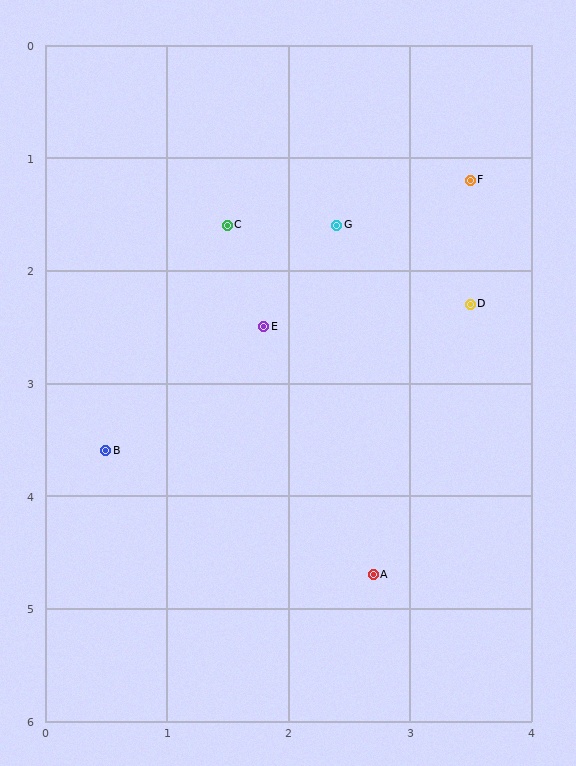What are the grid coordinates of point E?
Point E is at approximately (1.8, 2.5).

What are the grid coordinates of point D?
Point D is at approximately (3.5, 2.3).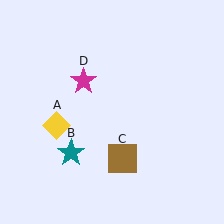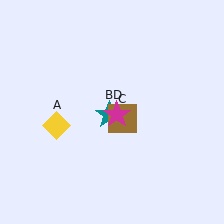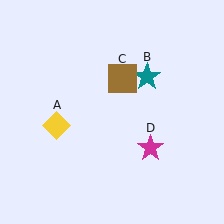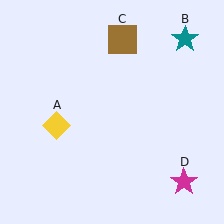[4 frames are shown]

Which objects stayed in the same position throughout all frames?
Yellow diamond (object A) remained stationary.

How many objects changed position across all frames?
3 objects changed position: teal star (object B), brown square (object C), magenta star (object D).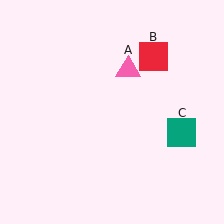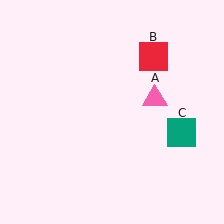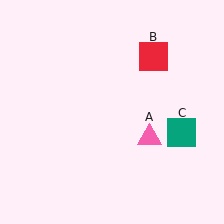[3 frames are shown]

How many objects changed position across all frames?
1 object changed position: pink triangle (object A).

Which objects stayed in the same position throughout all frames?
Red square (object B) and teal square (object C) remained stationary.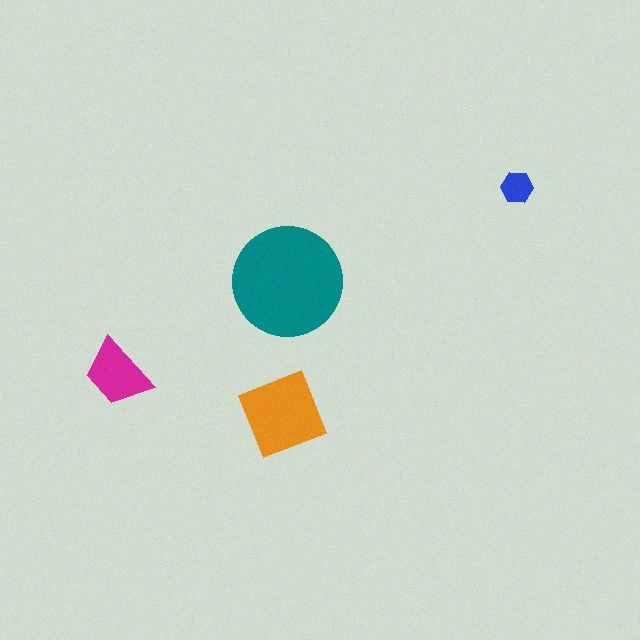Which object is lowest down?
The orange diamond is bottommost.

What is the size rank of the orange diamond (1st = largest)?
2nd.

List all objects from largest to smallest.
The teal circle, the orange diamond, the magenta trapezoid, the blue hexagon.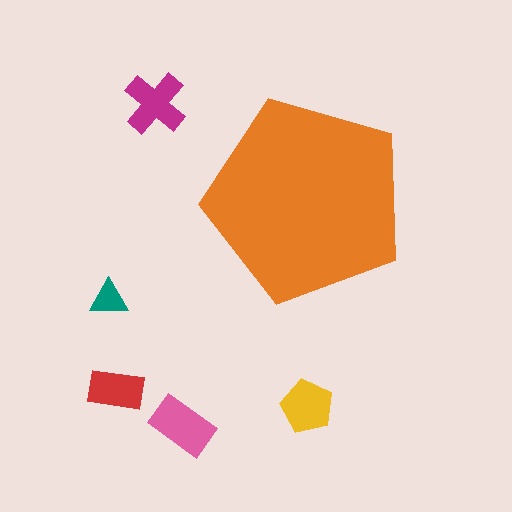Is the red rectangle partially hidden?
No, the red rectangle is fully visible.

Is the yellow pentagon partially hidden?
No, the yellow pentagon is fully visible.